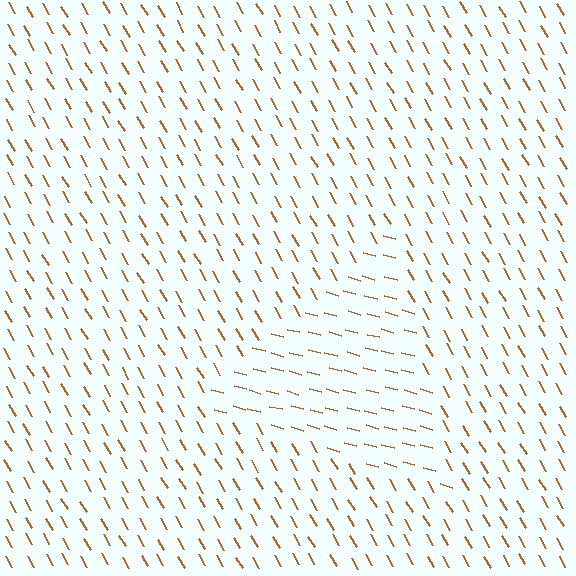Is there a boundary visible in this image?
Yes, there is a texture boundary formed by a change in line orientation.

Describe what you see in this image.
The image is filled with small brown line segments. A triangle region in the image has lines oriented differently from the surrounding lines, creating a visible texture boundary.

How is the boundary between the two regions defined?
The boundary is defined purely by a change in line orientation (approximately 45 degrees difference). All lines are the same color and thickness.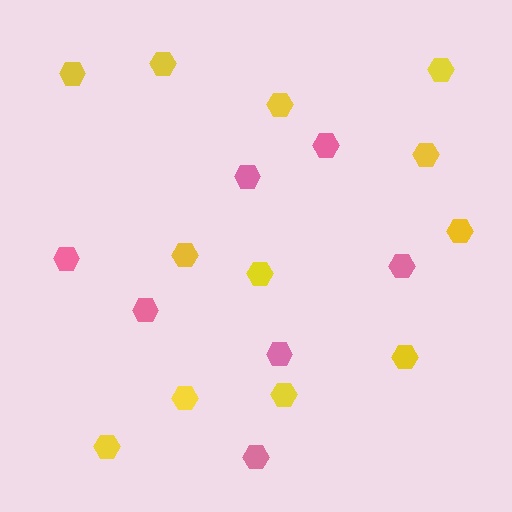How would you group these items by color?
There are 2 groups: one group of yellow hexagons (12) and one group of pink hexagons (7).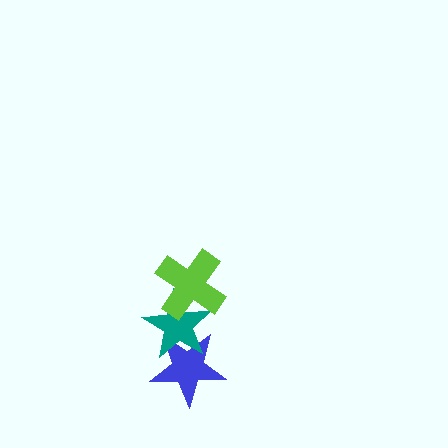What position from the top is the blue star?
The blue star is 3rd from the top.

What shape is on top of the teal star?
The lime cross is on top of the teal star.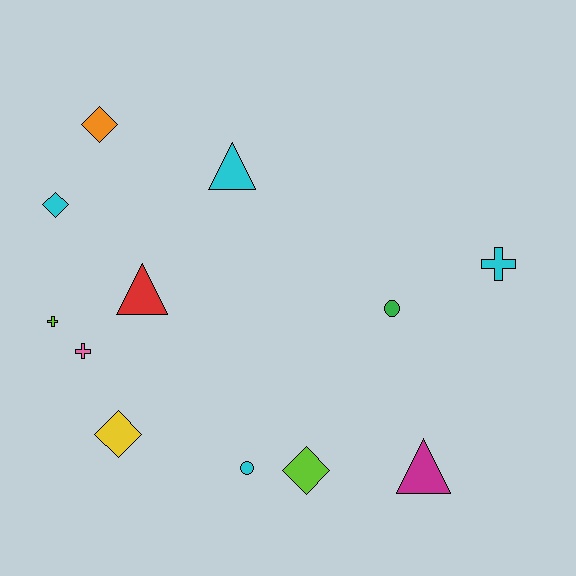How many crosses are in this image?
There are 3 crosses.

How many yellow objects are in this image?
There is 1 yellow object.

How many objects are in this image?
There are 12 objects.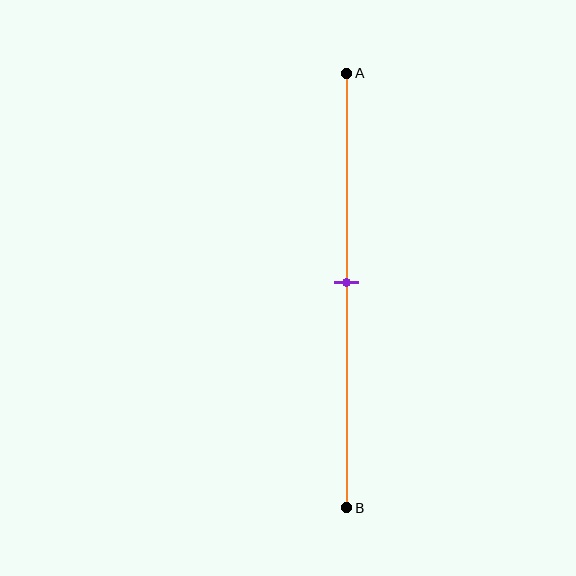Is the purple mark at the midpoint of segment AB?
Yes, the mark is approximately at the midpoint.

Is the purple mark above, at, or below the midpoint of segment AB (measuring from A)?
The purple mark is approximately at the midpoint of segment AB.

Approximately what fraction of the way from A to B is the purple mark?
The purple mark is approximately 50% of the way from A to B.